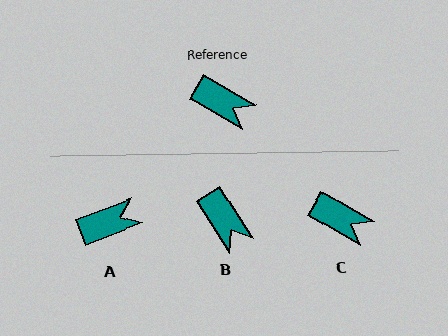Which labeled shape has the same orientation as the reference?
C.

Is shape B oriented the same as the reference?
No, it is off by about 27 degrees.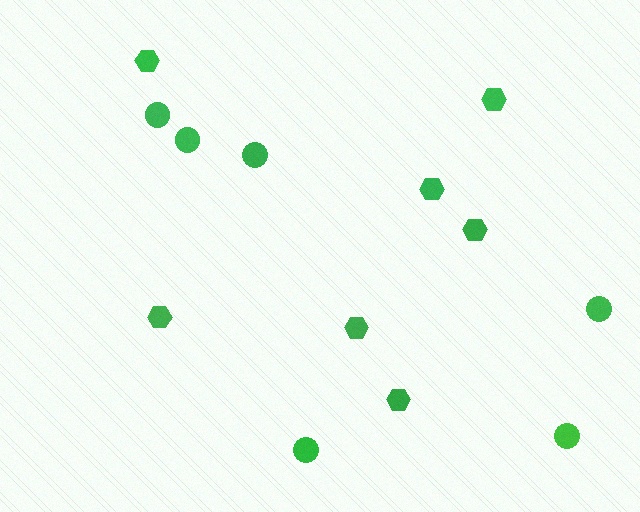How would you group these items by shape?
There are 2 groups: one group of hexagons (7) and one group of circles (6).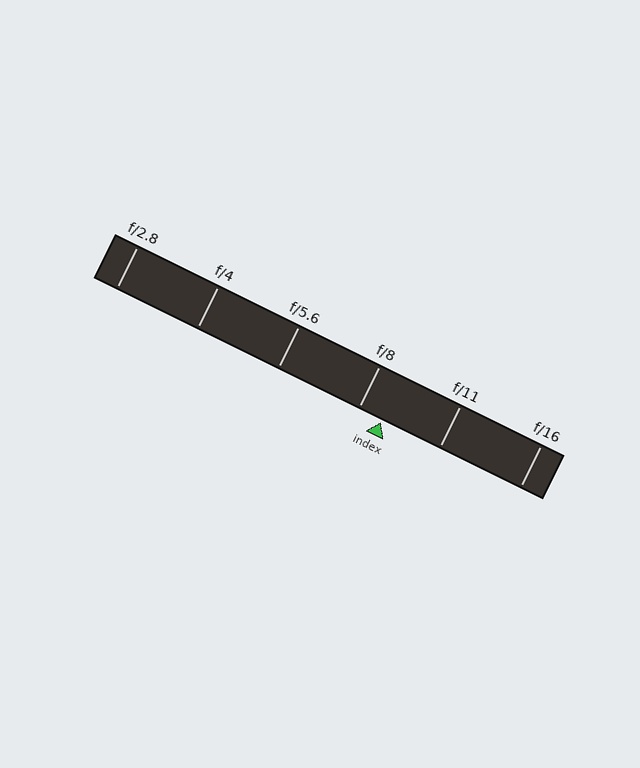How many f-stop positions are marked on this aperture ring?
There are 6 f-stop positions marked.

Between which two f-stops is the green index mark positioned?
The index mark is between f/8 and f/11.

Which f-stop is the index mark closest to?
The index mark is closest to f/8.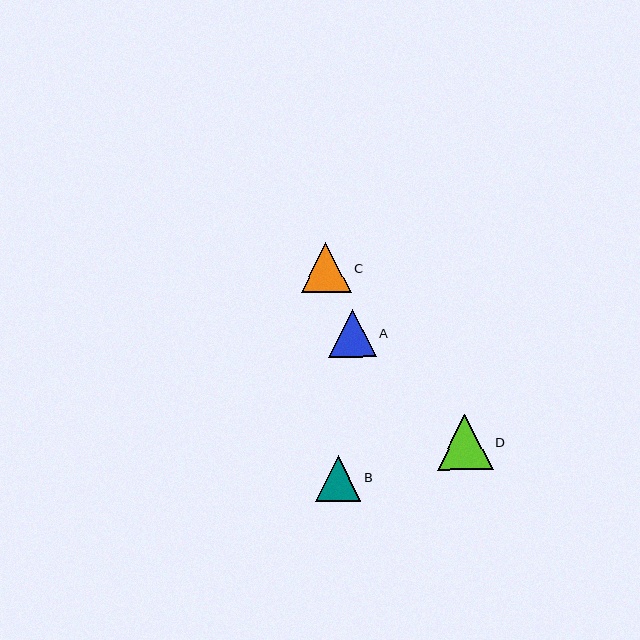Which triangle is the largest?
Triangle D is the largest with a size of approximately 56 pixels.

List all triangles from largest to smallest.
From largest to smallest: D, C, A, B.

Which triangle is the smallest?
Triangle B is the smallest with a size of approximately 45 pixels.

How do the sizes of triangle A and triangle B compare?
Triangle A and triangle B are approximately the same size.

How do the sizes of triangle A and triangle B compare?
Triangle A and triangle B are approximately the same size.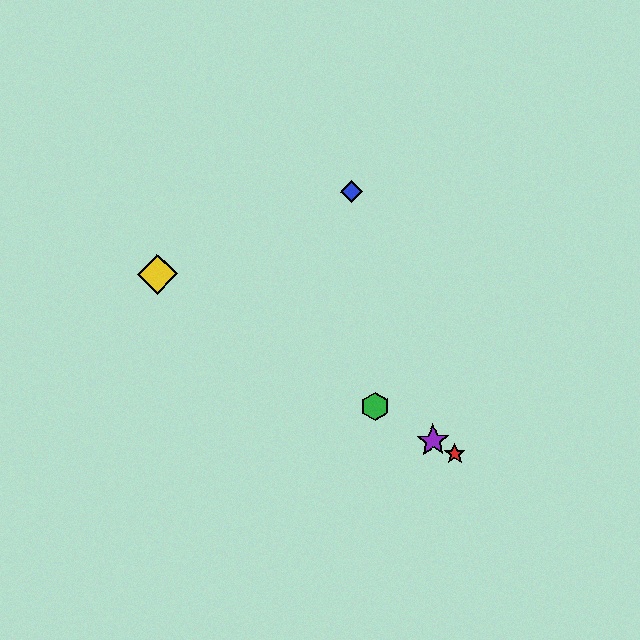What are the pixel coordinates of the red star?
The red star is at (455, 454).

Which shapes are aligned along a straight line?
The red star, the green hexagon, the yellow diamond, the purple star are aligned along a straight line.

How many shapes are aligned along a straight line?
4 shapes (the red star, the green hexagon, the yellow diamond, the purple star) are aligned along a straight line.